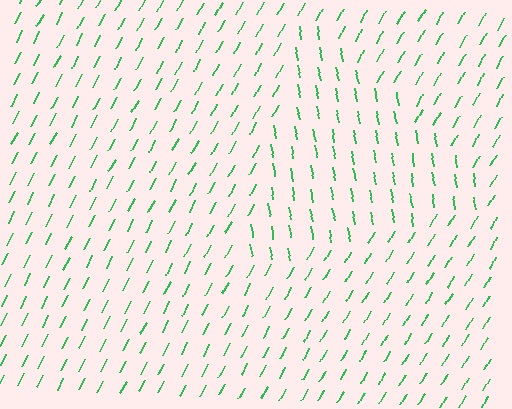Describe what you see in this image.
The image is filled with small green line segments. A triangle region in the image has lines oriented differently from the surrounding lines, creating a visible texture boundary.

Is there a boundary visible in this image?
Yes, there is a texture boundary formed by a change in line orientation.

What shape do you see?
I see a triangle.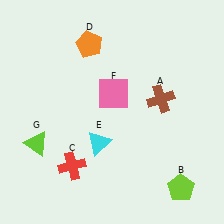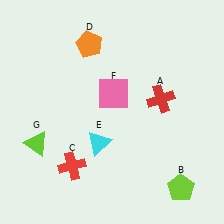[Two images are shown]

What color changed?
The cross (A) changed from brown in Image 1 to red in Image 2.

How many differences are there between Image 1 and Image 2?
There is 1 difference between the two images.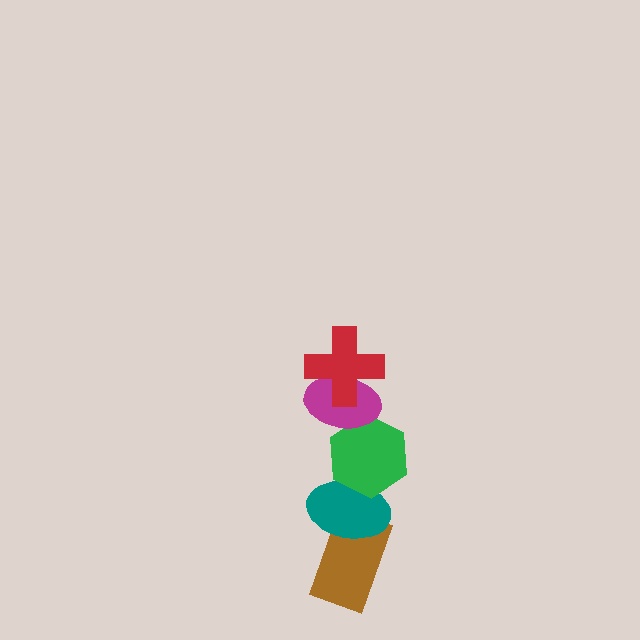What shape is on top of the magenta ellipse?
The red cross is on top of the magenta ellipse.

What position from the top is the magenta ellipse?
The magenta ellipse is 2nd from the top.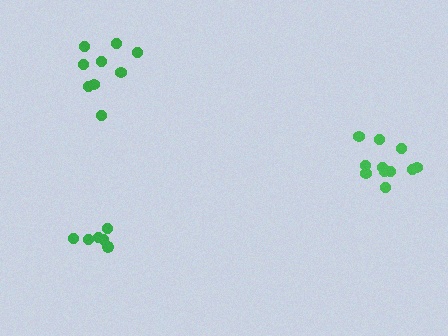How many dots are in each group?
Group 1: 6 dots, Group 2: 11 dots, Group 3: 9 dots (26 total).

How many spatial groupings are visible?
There are 3 spatial groupings.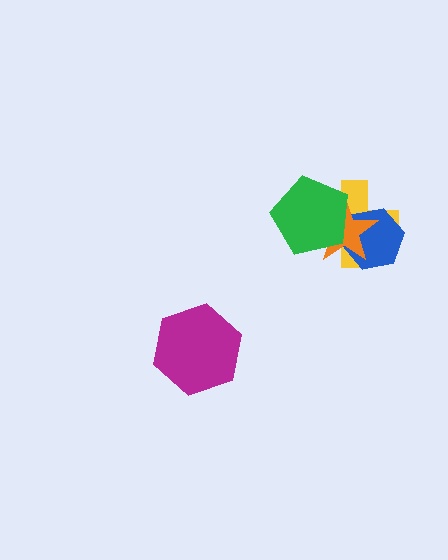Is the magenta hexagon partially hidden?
No, no other shape covers it.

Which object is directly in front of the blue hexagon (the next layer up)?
The orange star is directly in front of the blue hexagon.